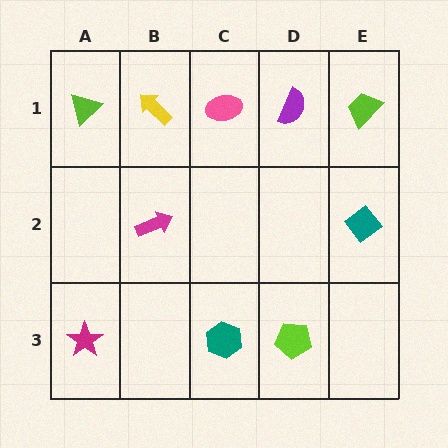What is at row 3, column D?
A lime pentagon.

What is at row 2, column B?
A magenta arrow.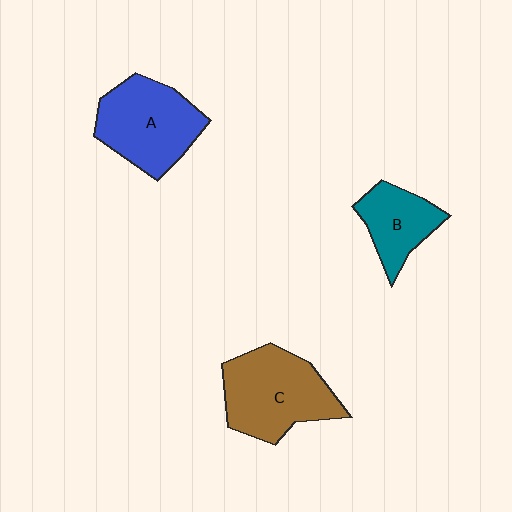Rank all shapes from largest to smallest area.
From largest to smallest: C (brown), A (blue), B (teal).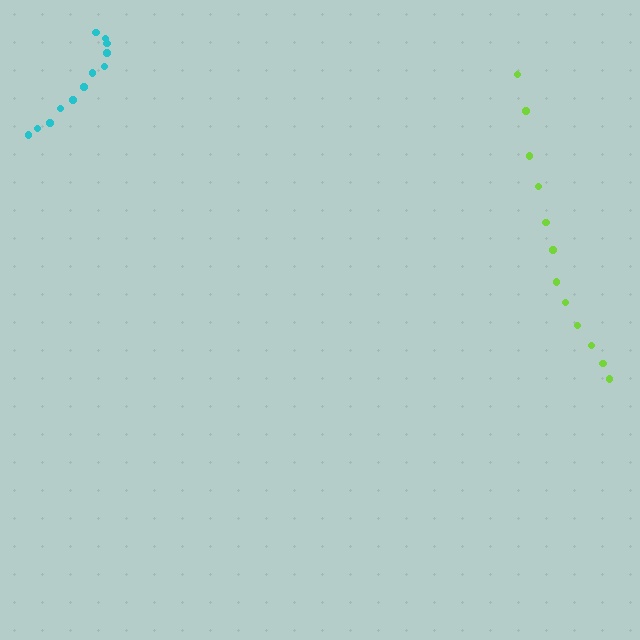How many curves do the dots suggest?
There are 2 distinct paths.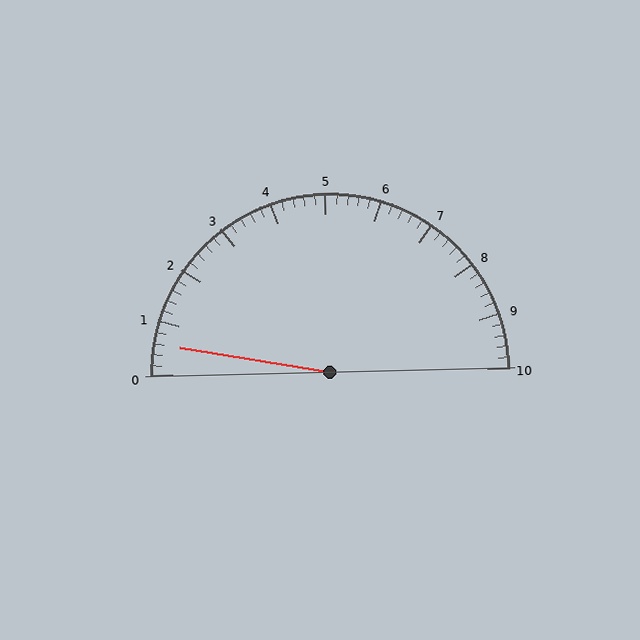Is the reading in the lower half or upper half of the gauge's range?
The reading is in the lower half of the range (0 to 10).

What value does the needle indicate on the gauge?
The needle indicates approximately 0.6.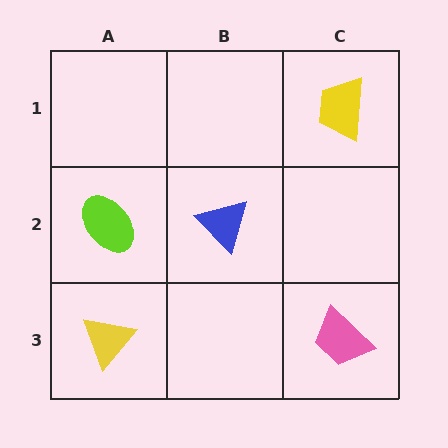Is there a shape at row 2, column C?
No, that cell is empty.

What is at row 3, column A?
A yellow triangle.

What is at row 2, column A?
A lime ellipse.